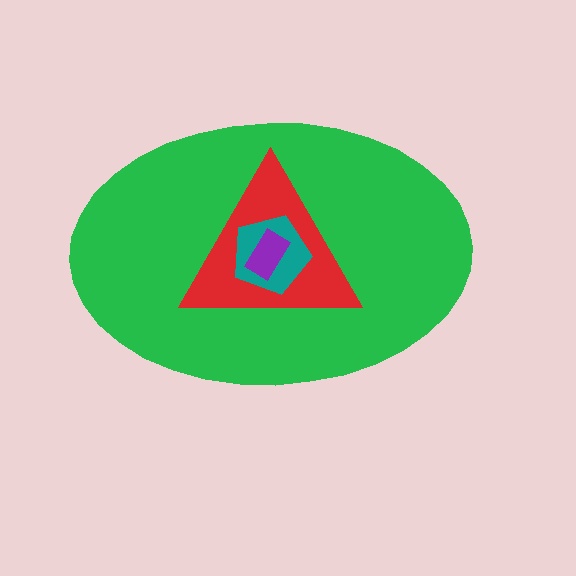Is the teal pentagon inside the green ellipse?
Yes.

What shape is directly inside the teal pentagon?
The purple rectangle.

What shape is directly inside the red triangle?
The teal pentagon.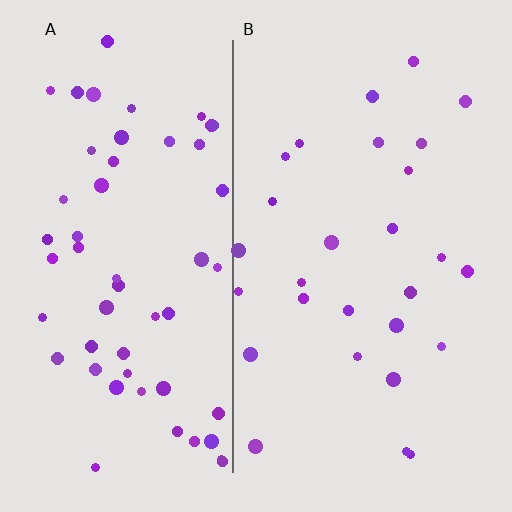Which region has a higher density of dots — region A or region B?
A (the left).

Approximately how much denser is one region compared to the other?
Approximately 2.0× — region A over region B.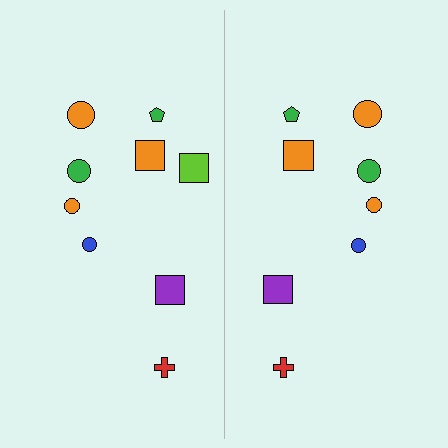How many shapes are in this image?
There are 17 shapes in this image.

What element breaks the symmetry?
A lime square is missing from the right side.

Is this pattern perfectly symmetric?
No, the pattern is not perfectly symmetric. A lime square is missing from the right side.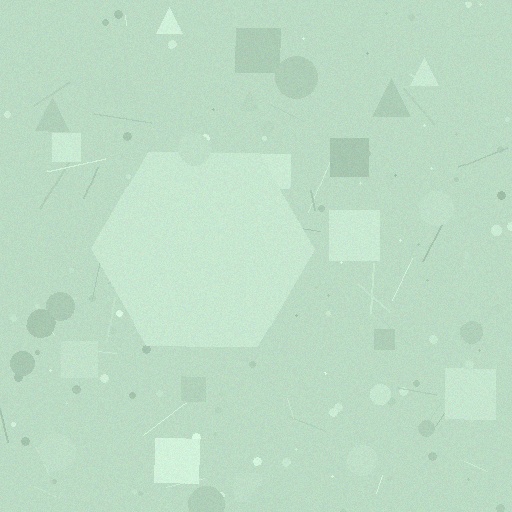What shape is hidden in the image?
A hexagon is hidden in the image.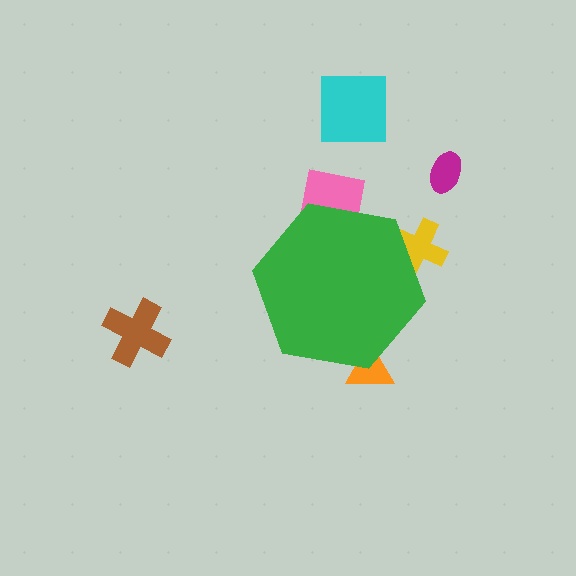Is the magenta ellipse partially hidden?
No, the magenta ellipse is fully visible.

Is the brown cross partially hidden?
No, the brown cross is fully visible.